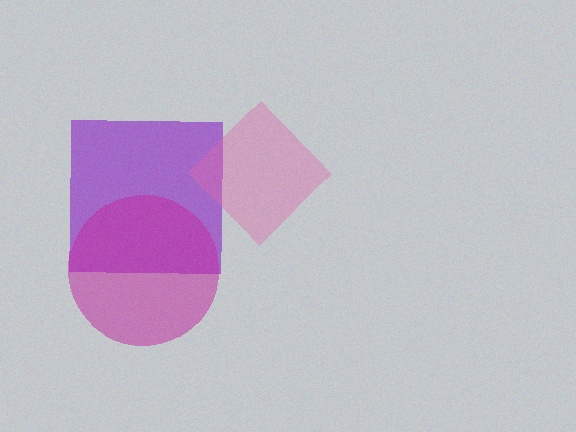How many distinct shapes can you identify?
There are 3 distinct shapes: a purple square, a pink diamond, a magenta circle.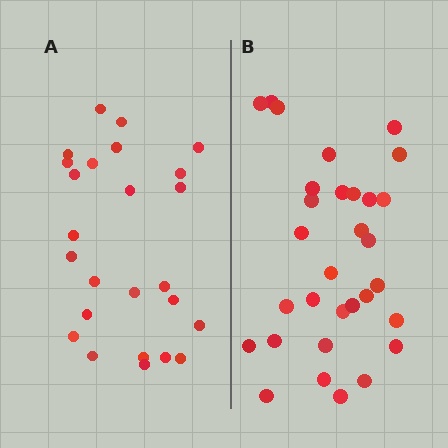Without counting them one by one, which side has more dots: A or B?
Region B (the right region) has more dots.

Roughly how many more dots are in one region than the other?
Region B has about 6 more dots than region A.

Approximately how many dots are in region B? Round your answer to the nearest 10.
About 30 dots. (The exact count is 31, which rounds to 30.)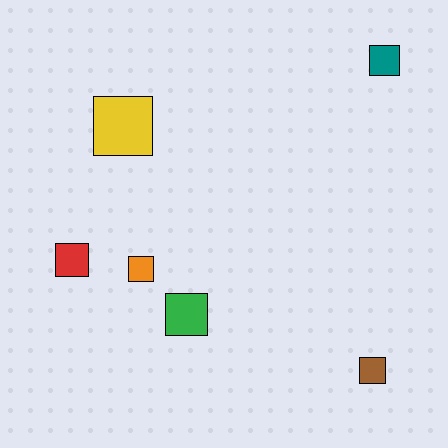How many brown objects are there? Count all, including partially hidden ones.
There is 1 brown object.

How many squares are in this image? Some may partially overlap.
There are 6 squares.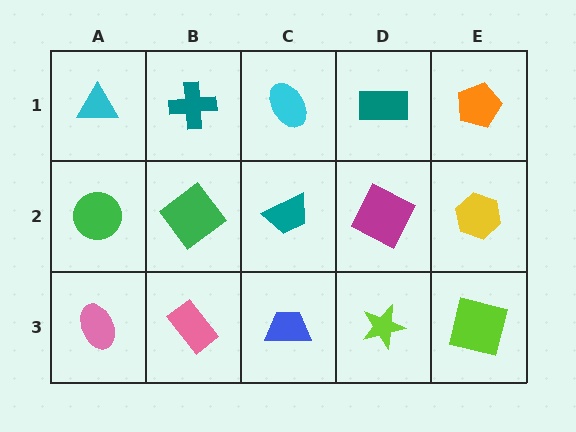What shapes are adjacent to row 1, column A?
A green circle (row 2, column A), a teal cross (row 1, column B).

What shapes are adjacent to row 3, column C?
A teal trapezoid (row 2, column C), a pink rectangle (row 3, column B), a lime star (row 3, column D).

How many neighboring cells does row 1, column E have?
2.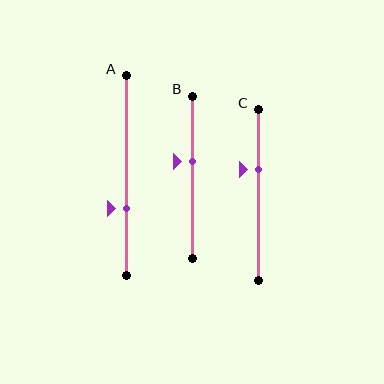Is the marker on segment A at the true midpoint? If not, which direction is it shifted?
No, the marker on segment A is shifted downward by about 16% of the segment length.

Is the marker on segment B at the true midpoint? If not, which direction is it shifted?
No, the marker on segment B is shifted upward by about 10% of the segment length.